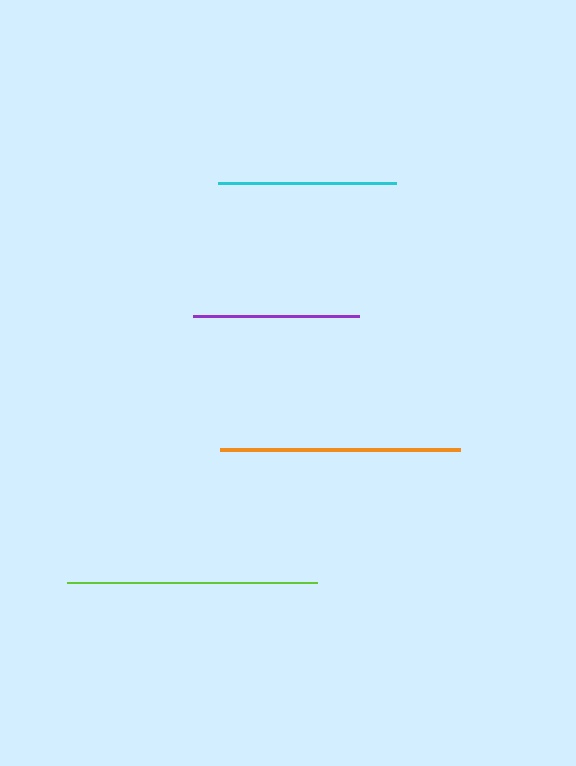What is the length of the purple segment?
The purple segment is approximately 166 pixels long.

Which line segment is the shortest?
The purple line is the shortest at approximately 166 pixels.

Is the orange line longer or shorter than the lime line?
The lime line is longer than the orange line.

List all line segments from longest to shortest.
From longest to shortest: lime, orange, cyan, purple.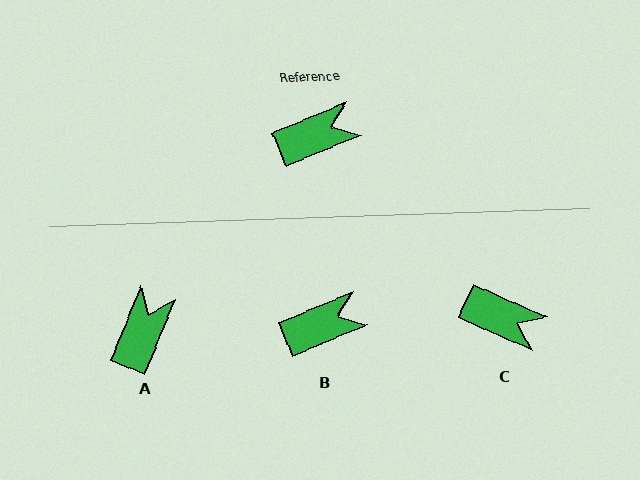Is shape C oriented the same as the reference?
No, it is off by about 46 degrees.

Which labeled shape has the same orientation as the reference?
B.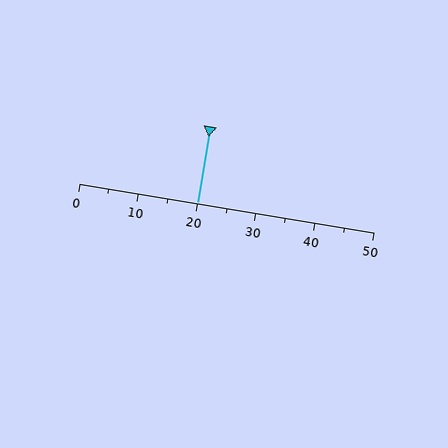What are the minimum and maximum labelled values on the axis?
The axis runs from 0 to 50.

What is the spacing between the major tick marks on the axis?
The major ticks are spaced 10 apart.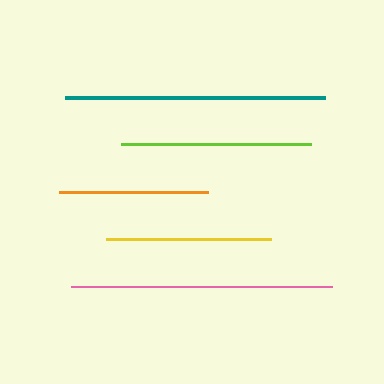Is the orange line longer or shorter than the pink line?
The pink line is longer than the orange line.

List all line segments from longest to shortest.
From longest to shortest: pink, teal, lime, yellow, orange.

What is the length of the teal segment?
The teal segment is approximately 260 pixels long.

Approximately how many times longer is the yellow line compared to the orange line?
The yellow line is approximately 1.1 times the length of the orange line.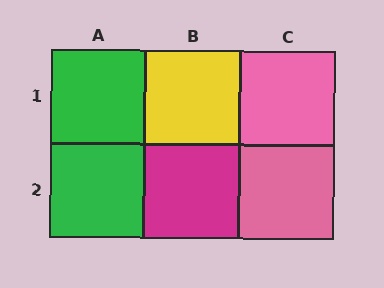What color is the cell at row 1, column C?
Pink.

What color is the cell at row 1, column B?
Yellow.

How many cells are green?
2 cells are green.